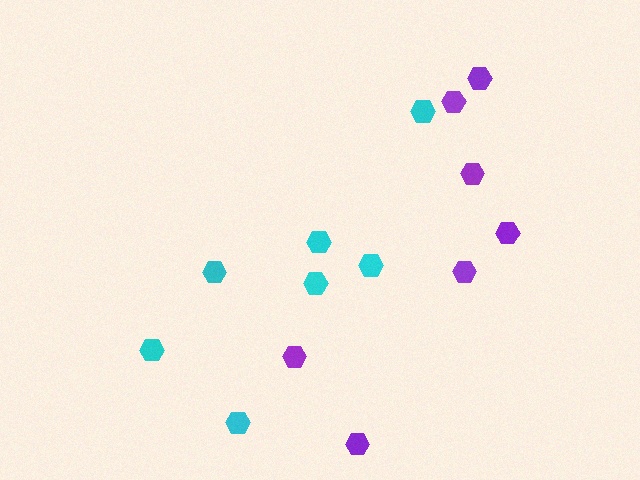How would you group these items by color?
There are 2 groups: one group of purple hexagons (7) and one group of cyan hexagons (7).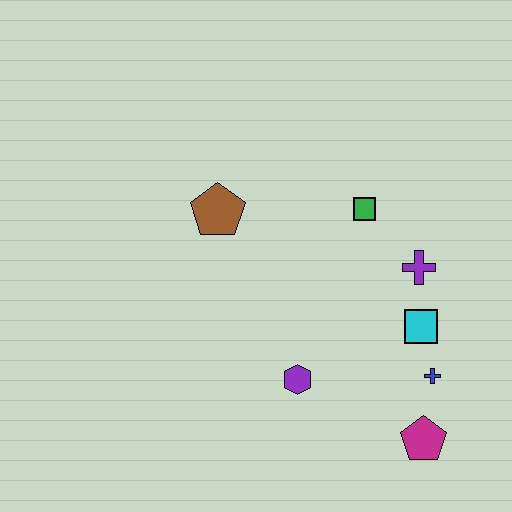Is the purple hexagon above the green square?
No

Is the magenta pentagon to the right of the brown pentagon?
Yes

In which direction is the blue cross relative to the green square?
The blue cross is below the green square.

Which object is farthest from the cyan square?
The brown pentagon is farthest from the cyan square.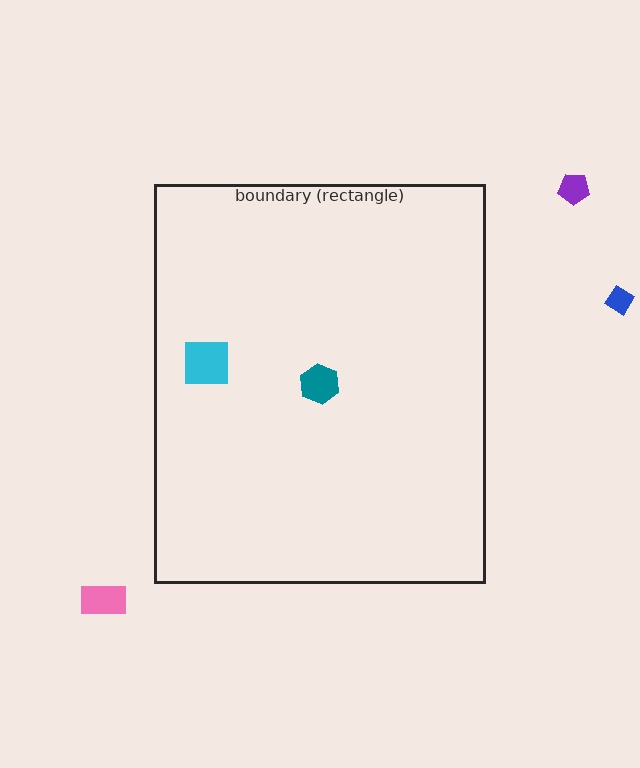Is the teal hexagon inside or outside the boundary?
Inside.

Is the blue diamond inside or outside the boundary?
Outside.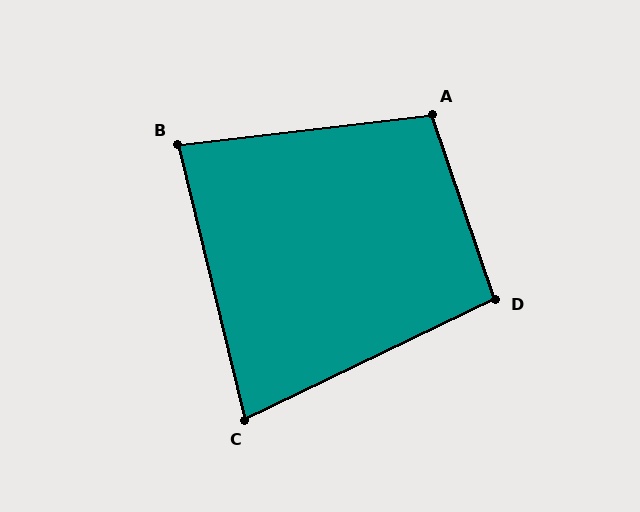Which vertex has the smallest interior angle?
C, at approximately 78 degrees.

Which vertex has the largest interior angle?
A, at approximately 102 degrees.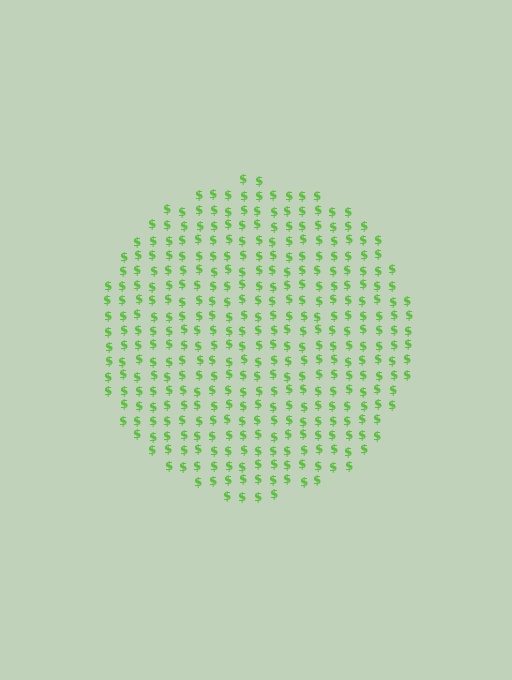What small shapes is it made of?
It is made of small dollar signs.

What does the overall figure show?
The overall figure shows a circle.